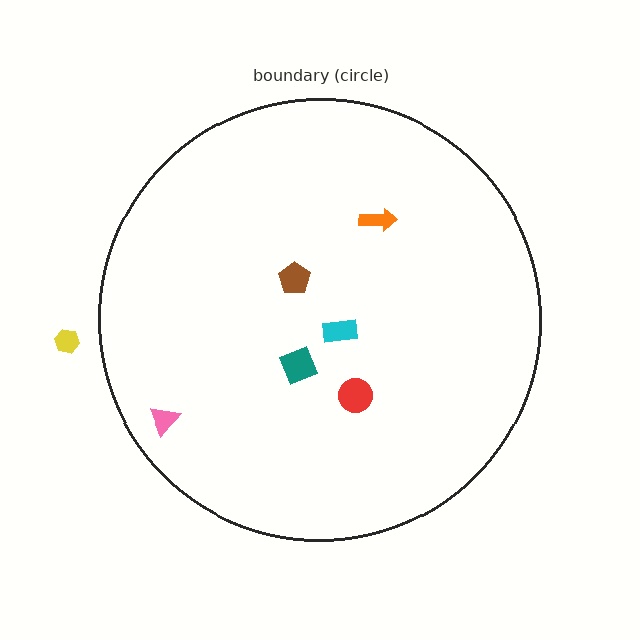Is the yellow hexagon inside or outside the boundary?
Outside.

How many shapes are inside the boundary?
6 inside, 1 outside.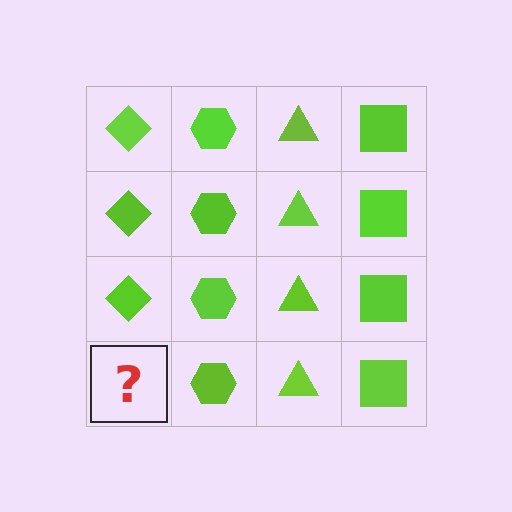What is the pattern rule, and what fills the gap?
The rule is that each column has a consistent shape. The gap should be filled with a lime diamond.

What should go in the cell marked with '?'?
The missing cell should contain a lime diamond.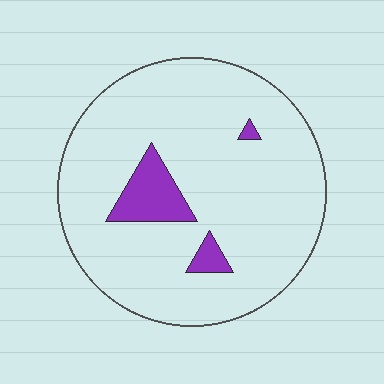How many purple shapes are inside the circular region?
3.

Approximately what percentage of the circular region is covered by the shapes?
Approximately 10%.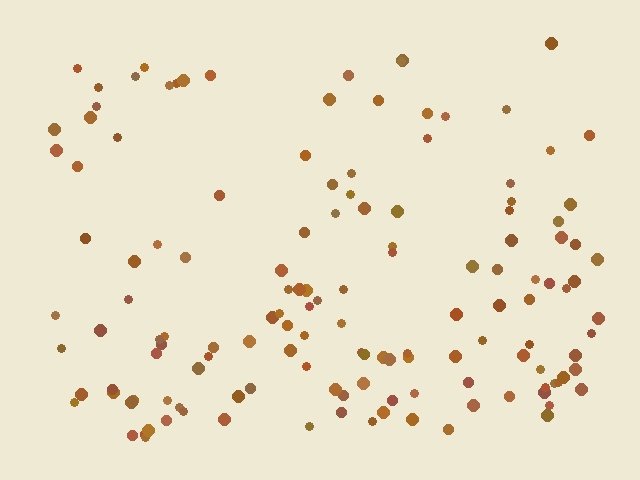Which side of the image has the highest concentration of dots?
The bottom.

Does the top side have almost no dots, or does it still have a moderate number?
Still a moderate number, just noticeably fewer than the bottom.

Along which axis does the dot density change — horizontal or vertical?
Vertical.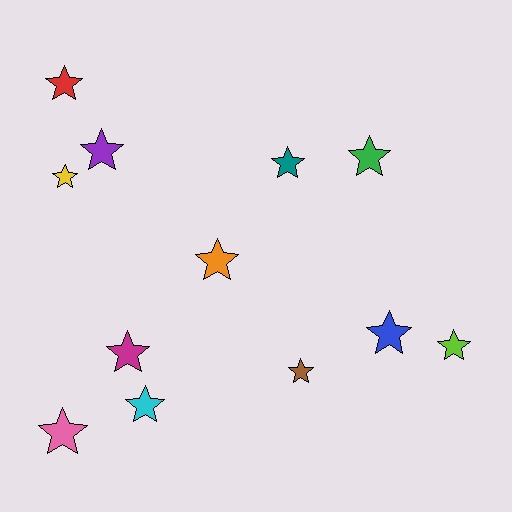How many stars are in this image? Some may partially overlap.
There are 12 stars.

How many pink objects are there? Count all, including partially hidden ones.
There is 1 pink object.